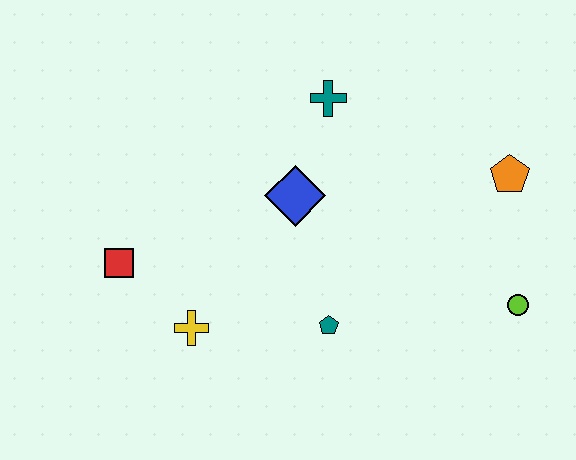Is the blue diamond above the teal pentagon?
Yes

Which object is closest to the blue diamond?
The teal cross is closest to the blue diamond.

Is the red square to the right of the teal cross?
No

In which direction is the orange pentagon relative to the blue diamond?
The orange pentagon is to the right of the blue diamond.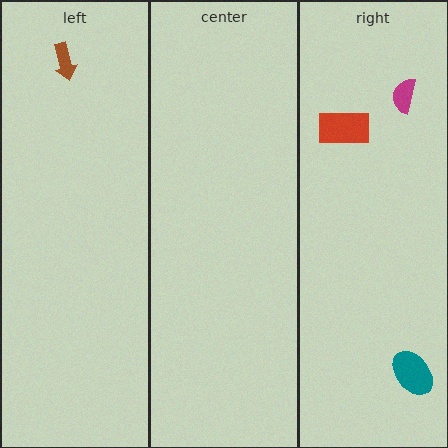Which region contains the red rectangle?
The right region.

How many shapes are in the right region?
3.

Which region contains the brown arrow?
The left region.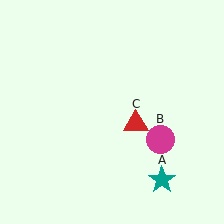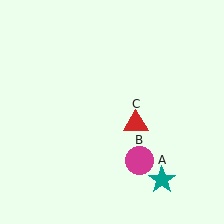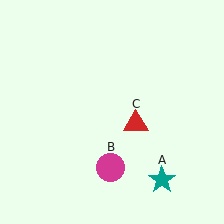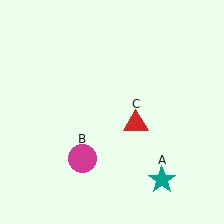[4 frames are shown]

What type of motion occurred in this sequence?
The magenta circle (object B) rotated clockwise around the center of the scene.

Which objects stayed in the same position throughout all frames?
Teal star (object A) and red triangle (object C) remained stationary.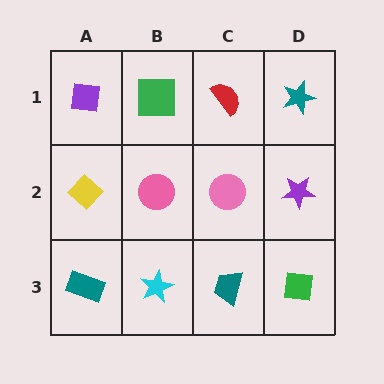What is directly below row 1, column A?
A yellow diamond.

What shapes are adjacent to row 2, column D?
A teal star (row 1, column D), a green square (row 3, column D), a pink circle (row 2, column C).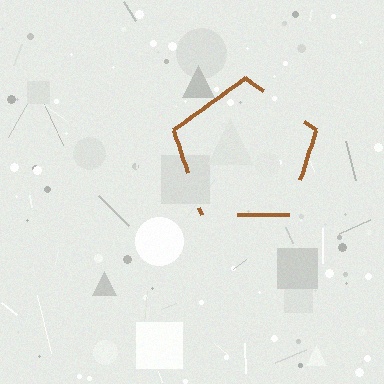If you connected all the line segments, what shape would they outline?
They would outline a pentagon.